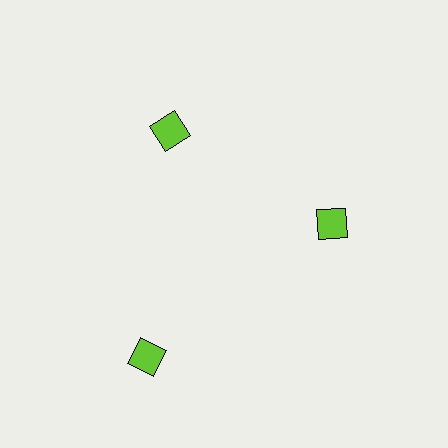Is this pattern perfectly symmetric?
No. The 3 lime diamonds are arranged in a ring, but one element near the 7 o'clock position is pushed outward from the center, breaking the 3-fold rotational symmetry.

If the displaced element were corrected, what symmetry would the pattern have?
It would have 3-fold rotational symmetry — the pattern would map onto itself every 120 degrees.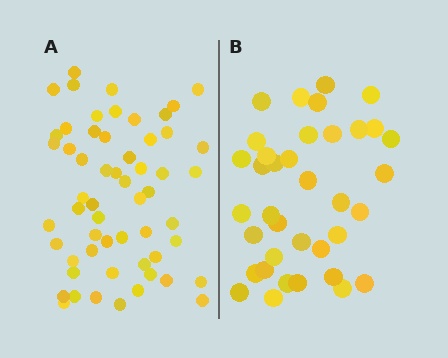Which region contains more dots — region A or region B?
Region A (the left region) has more dots.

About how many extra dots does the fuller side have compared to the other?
Region A has approximately 20 more dots than region B.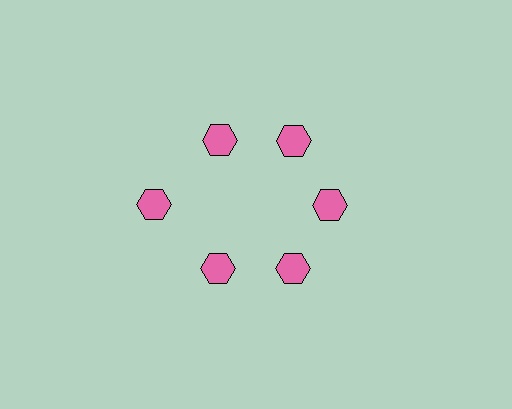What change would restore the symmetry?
The symmetry would be restored by moving it inward, back onto the ring so that all 6 hexagons sit at equal angles and equal distance from the center.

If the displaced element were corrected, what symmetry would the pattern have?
It would have 6-fold rotational symmetry — the pattern would map onto itself every 60 degrees.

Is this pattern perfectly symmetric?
No. The 6 pink hexagons are arranged in a ring, but one element near the 9 o'clock position is pushed outward from the center, breaking the 6-fold rotational symmetry.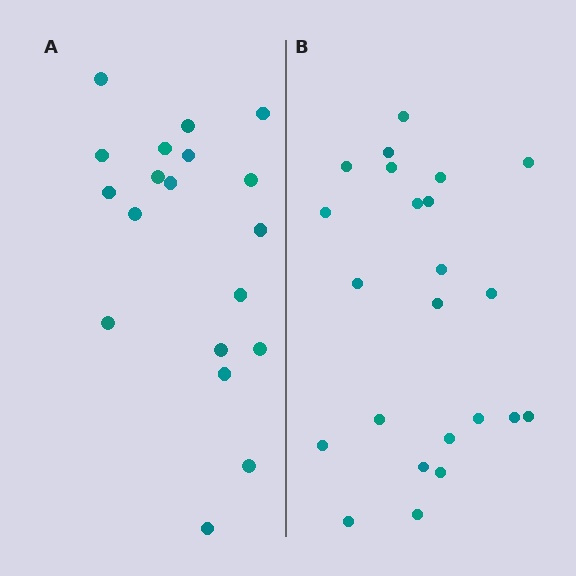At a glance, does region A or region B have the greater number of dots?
Region B (the right region) has more dots.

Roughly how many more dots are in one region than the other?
Region B has about 4 more dots than region A.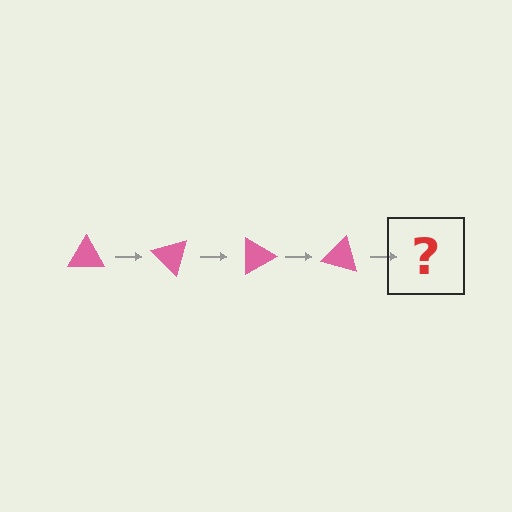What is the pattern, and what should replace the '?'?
The pattern is that the triangle rotates 45 degrees each step. The '?' should be a pink triangle rotated 180 degrees.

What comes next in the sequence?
The next element should be a pink triangle rotated 180 degrees.